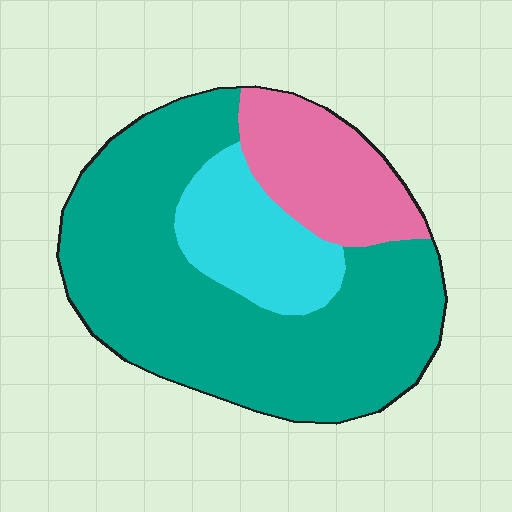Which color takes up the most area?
Teal, at roughly 65%.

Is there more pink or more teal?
Teal.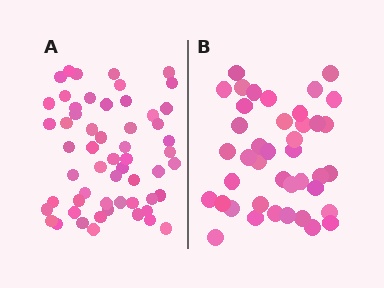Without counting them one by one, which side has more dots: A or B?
Region A (the left region) has more dots.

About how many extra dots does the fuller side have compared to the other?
Region A has approximately 15 more dots than region B.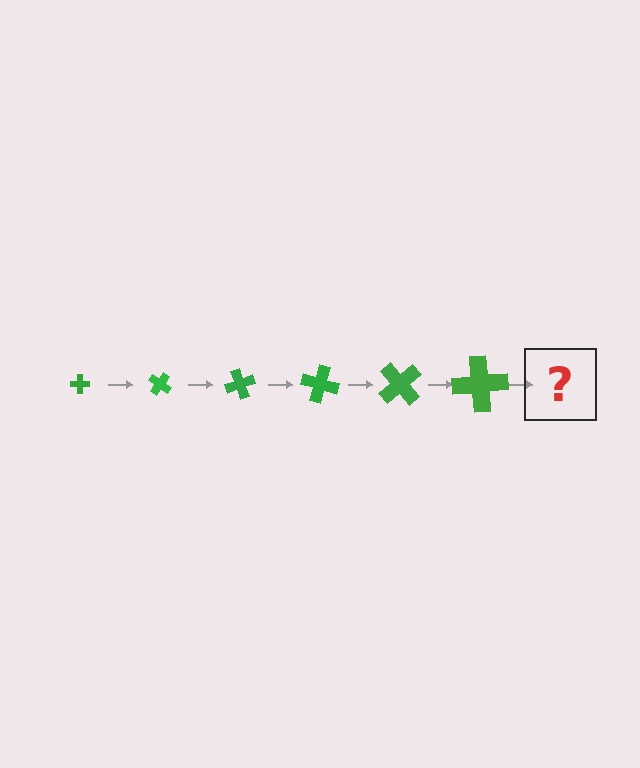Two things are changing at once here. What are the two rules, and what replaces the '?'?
The two rules are that the cross grows larger each step and it rotates 35 degrees each step. The '?' should be a cross, larger than the previous one and rotated 210 degrees from the start.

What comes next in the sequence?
The next element should be a cross, larger than the previous one and rotated 210 degrees from the start.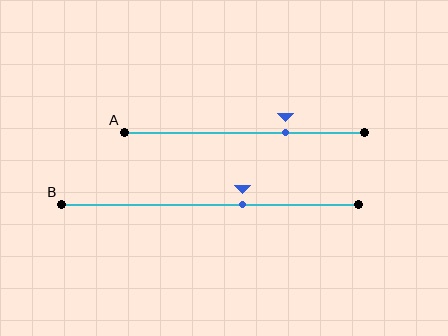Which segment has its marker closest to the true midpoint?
Segment B has its marker closest to the true midpoint.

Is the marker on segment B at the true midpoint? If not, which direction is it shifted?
No, the marker on segment B is shifted to the right by about 11% of the segment length.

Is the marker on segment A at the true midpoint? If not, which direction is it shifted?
No, the marker on segment A is shifted to the right by about 17% of the segment length.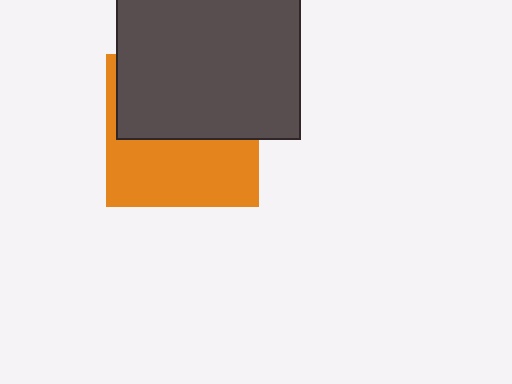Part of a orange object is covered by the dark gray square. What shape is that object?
It is a square.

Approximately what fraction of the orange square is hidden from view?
Roughly 52% of the orange square is hidden behind the dark gray square.